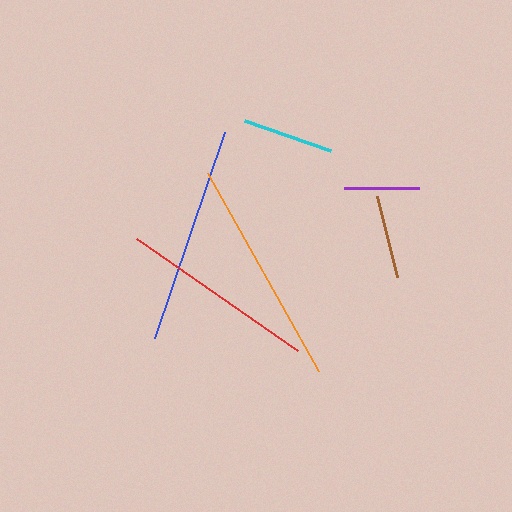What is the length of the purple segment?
The purple segment is approximately 75 pixels long.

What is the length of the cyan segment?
The cyan segment is approximately 91 pixels long.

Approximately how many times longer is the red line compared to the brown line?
The red line is approximately 2.4 times the length of the brown line.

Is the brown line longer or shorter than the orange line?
The orange line is longer than the brown line.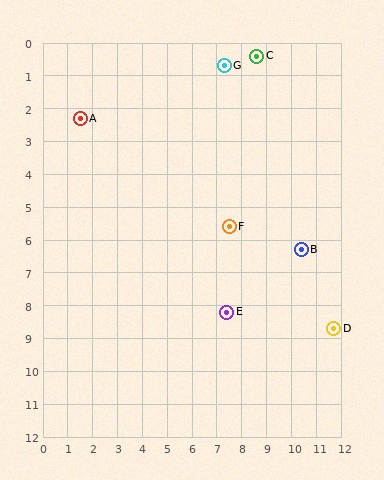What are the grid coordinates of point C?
Point C is at approximately (8.6, 0.4).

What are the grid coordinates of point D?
Point D is at approximately (11.7, 8.7).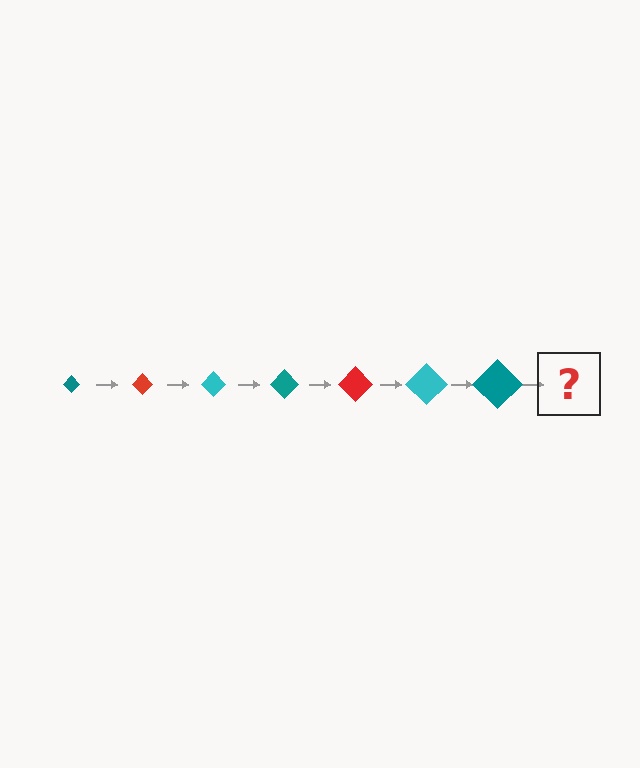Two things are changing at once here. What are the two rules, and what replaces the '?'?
The two rules are that the diamond grows larger each step and the color cycles through teal, red, and cyan. The '?' should be a red diamond, larger than the previous one.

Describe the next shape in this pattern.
It should be a red diamond, larger than the previous one.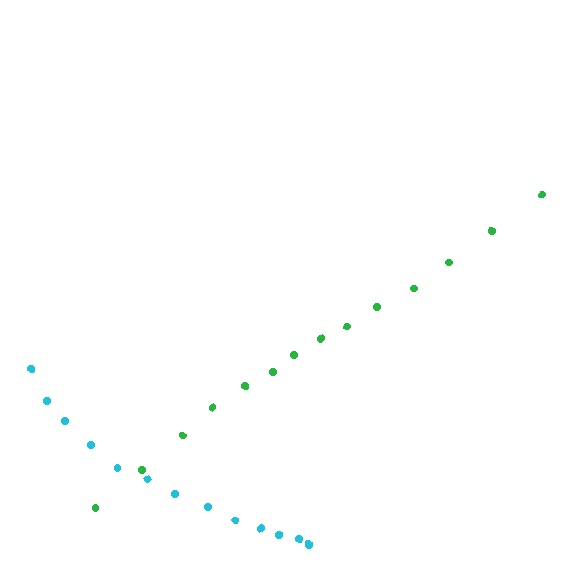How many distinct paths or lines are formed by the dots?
There are 2 distinct paths.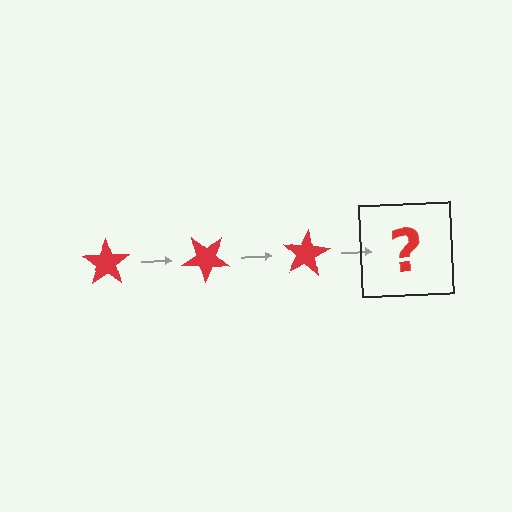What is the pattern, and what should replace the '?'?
The pattern is that the star rotates 40 degrees each step. The '?' should be a red star rotated 120 degrees.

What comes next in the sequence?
The next element should be a red star rotated 120 degrees.